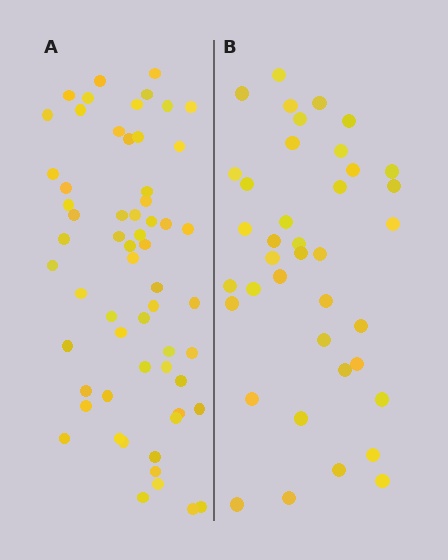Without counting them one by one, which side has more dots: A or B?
Region A (the left region) has more dots.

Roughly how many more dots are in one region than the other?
Region A has approximately 20 more dots than region B.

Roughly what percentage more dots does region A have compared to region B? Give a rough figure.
About 55% more.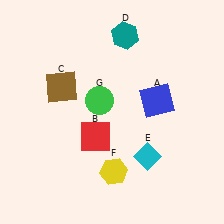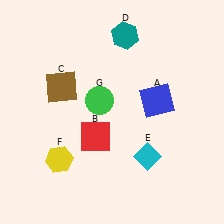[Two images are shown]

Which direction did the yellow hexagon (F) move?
The yellow hexagon (F) moved left.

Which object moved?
The yellow hexagon (F) moved left.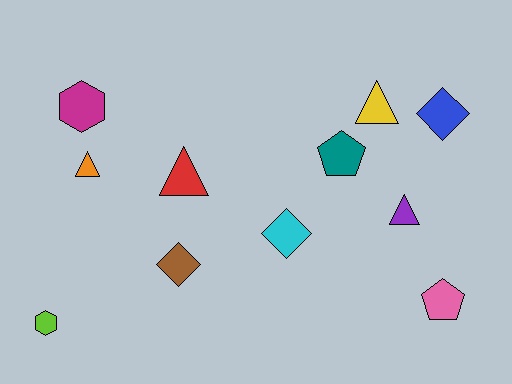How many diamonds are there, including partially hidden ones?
There are 3 diamonds.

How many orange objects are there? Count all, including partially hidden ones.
There is 1 orange object.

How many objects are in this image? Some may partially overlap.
There are 11 objects.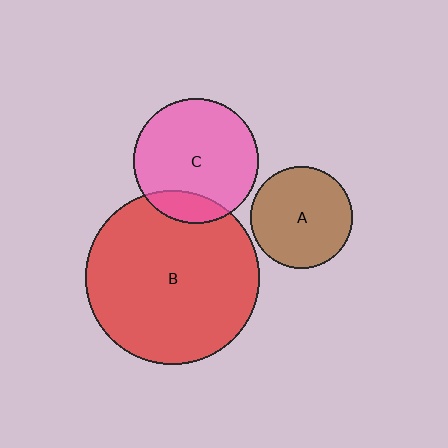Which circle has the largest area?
Circle B (red).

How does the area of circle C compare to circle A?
Approximately 1.5 times.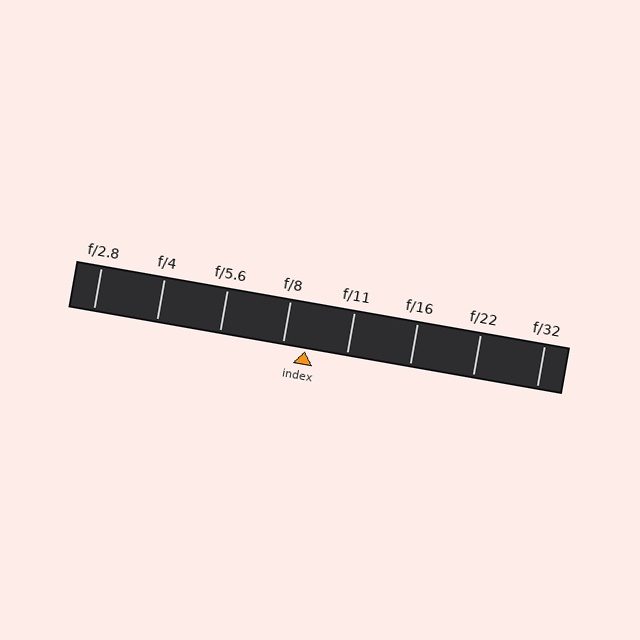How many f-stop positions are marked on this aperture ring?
There are 8 f-stop positions marked.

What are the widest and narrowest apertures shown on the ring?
The widest aperture shown is f/2.8 and the narrowest is f/32.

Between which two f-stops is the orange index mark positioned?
The index mark is between f/8 and f/11.